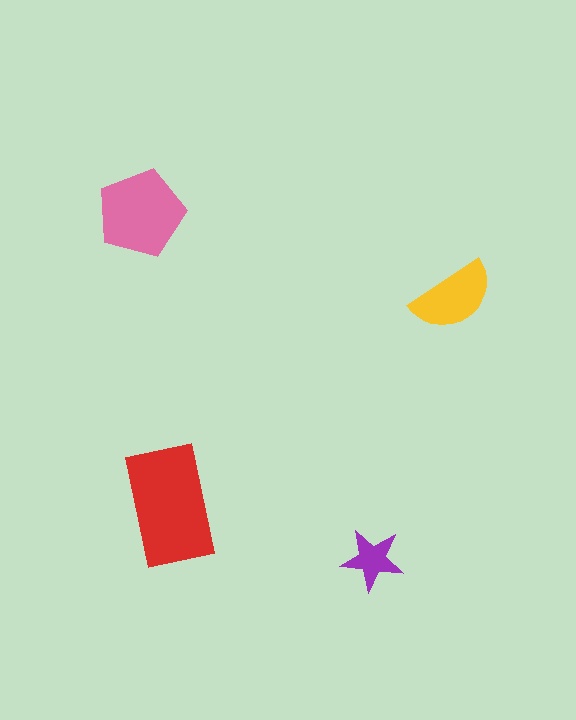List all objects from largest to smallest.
The red rectangle, the pink pentagon, the yellow semicircle, the purple star.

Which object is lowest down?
The purple star is bottommost.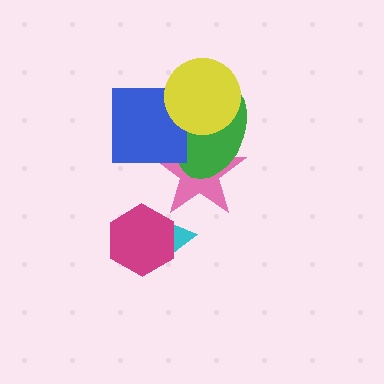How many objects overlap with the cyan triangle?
1 object overlaps with the cyan triangle.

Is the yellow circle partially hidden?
No, no other shape covers it.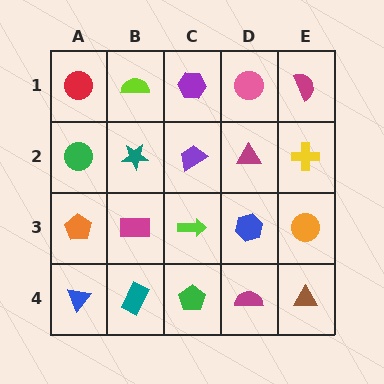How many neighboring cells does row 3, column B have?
4.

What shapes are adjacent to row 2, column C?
A purple hexagon (row 1, column C), a lime arrow (row 3, column C), a teal star (row 2, column B), a magenta triangle (row 2, column D).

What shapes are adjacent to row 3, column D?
A magenta triangle (row 2, column D), a magenta semicircle (row 4, column D), a lime arrow (row 3, column C), an orange circle (row 3, column E).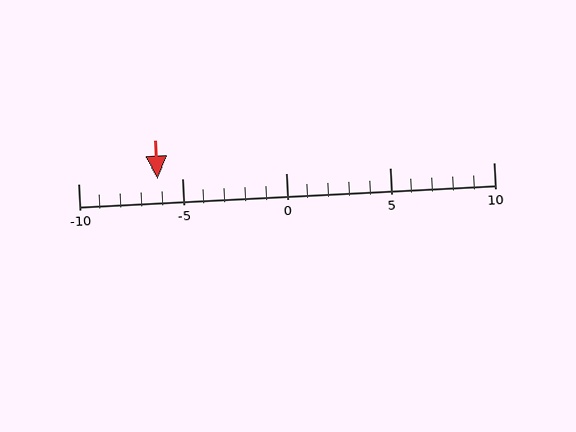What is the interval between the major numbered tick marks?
The major tick marks are spaced 5 units apart.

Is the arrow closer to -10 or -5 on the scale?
The arrow is closer to -5.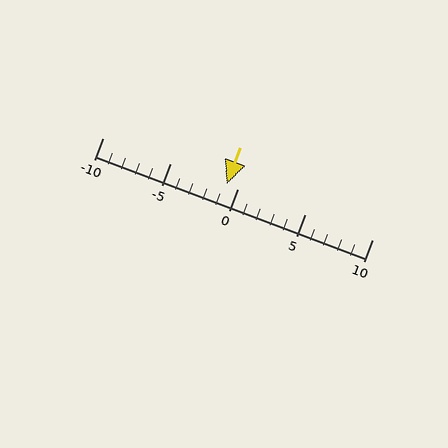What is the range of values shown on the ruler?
The ruler shows values from -10 to 10.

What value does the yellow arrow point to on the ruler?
The yellow arrow points to approximately -1.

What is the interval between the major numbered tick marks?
The major tick marks are spaced 5 units apart.